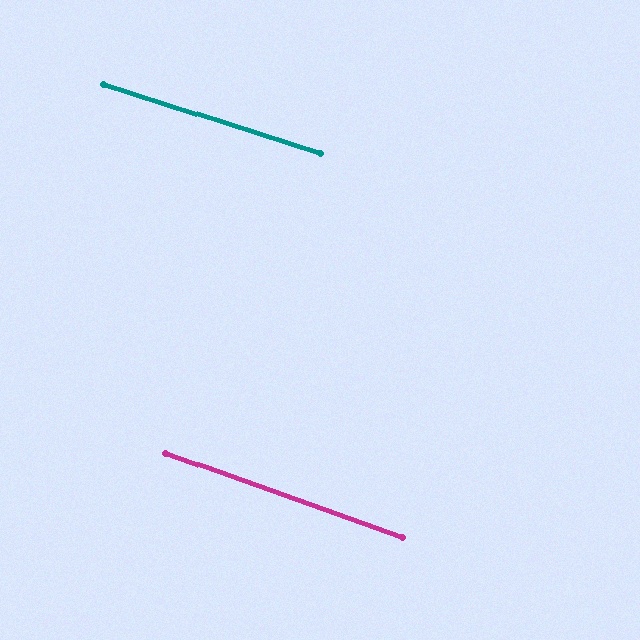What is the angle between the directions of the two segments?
Approximately 2 degrees.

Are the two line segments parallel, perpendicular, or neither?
Parallel — their directions differ by only 1.7°.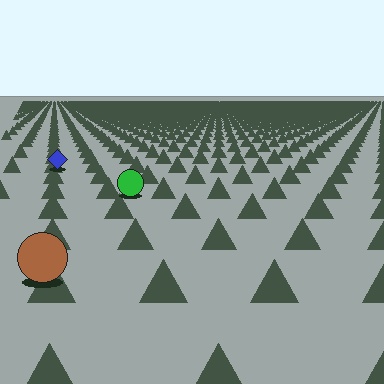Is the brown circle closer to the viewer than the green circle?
Yes. The brown circle is closer — you can tell from the texture gradient: the ground texture is coarser near it.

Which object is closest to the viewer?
The brown circle is closest. The texture marks near it are larger and more spread out.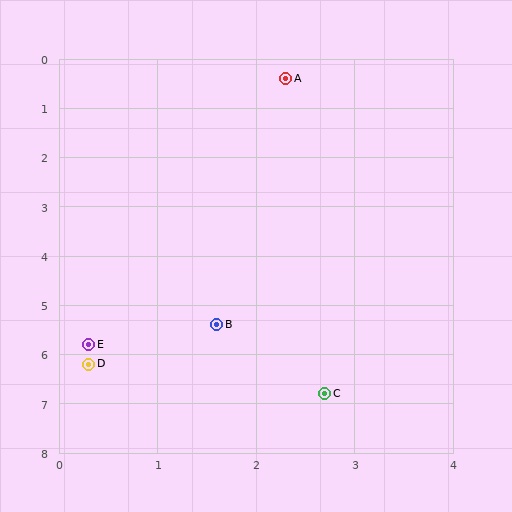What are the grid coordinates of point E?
Point E is at approximately (0.3, 5.8).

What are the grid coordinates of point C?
Point C is at approximately (2.7, 6.8).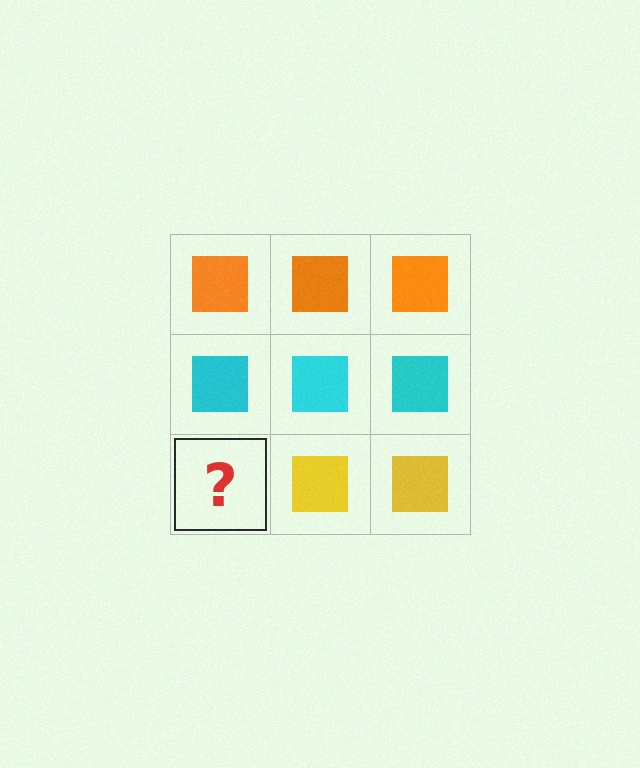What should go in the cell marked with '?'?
The missing cell should contain a yellow square.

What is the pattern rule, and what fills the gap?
The rule is that each row has a consistent color. The gap should be filled with a yellow square.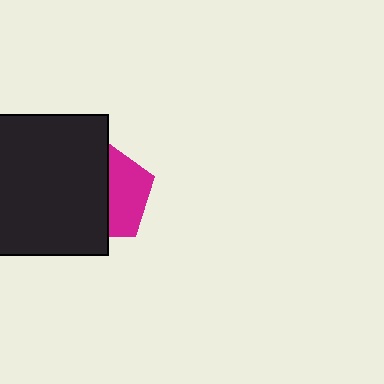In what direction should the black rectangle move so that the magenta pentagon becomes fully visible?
The black rectangle should move left. That is the shortest direction to clear the overlap and leave the magenta pentagon fully visible.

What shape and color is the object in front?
The object in front is a black rectangle.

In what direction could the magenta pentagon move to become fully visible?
The magenta pentagon could move right. That would shift it out from behind the black rectangle entirely.